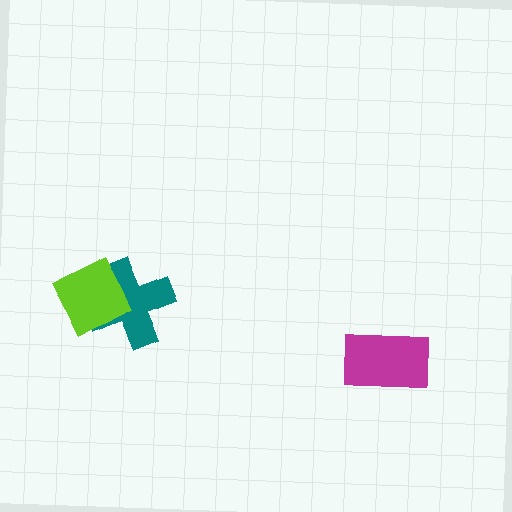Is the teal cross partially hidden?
Yes, it is partially covered by another shape.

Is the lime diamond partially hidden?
No, no other shape covers it.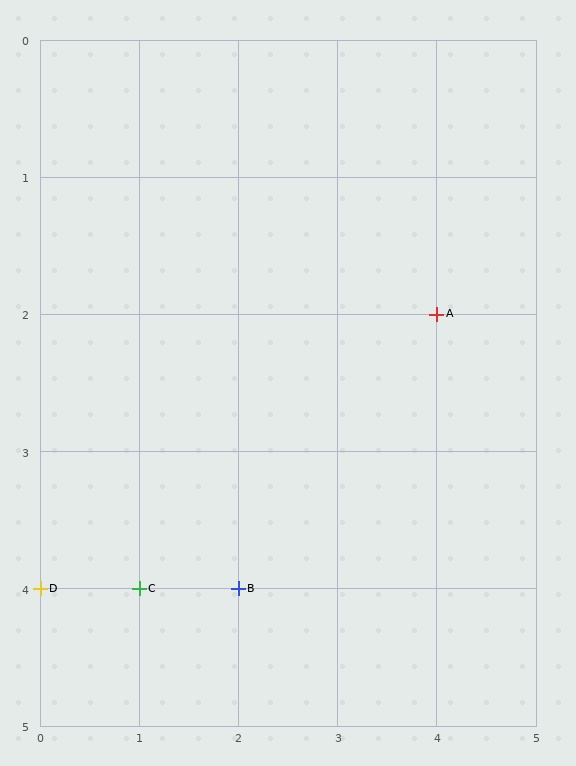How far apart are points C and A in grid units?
Points C and A are 3 columns and 2 rows apart (about 3.6 grid units diagonally).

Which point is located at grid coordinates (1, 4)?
Point C is at (1, 4).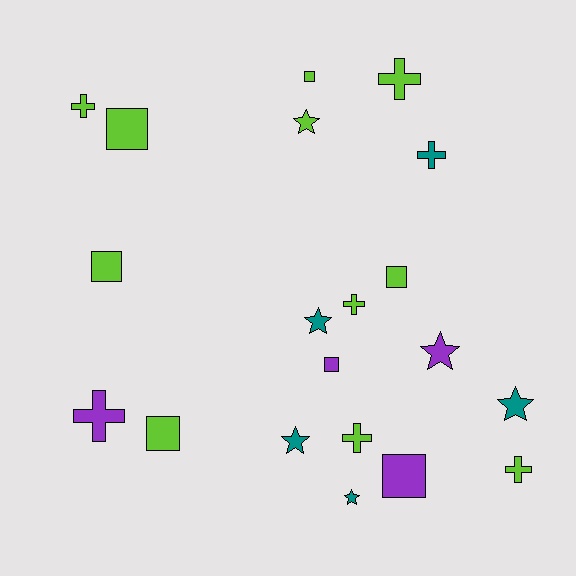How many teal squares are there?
There are no teal squares.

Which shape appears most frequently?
Cross, with 7 objects.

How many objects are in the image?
There are 20 objects.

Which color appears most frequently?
Lime, with 11 objects.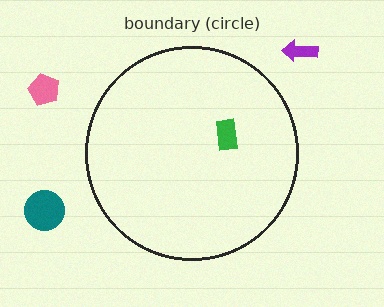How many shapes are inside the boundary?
1 inside, 3 outside.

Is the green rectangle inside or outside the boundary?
Inside.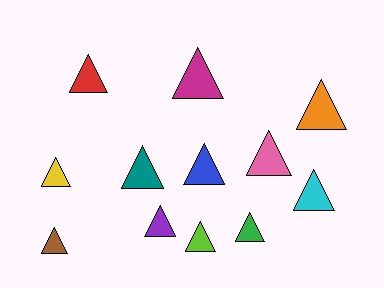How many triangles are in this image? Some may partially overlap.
There are 12 triangles.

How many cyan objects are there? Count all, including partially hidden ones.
There is 1 cyan object.